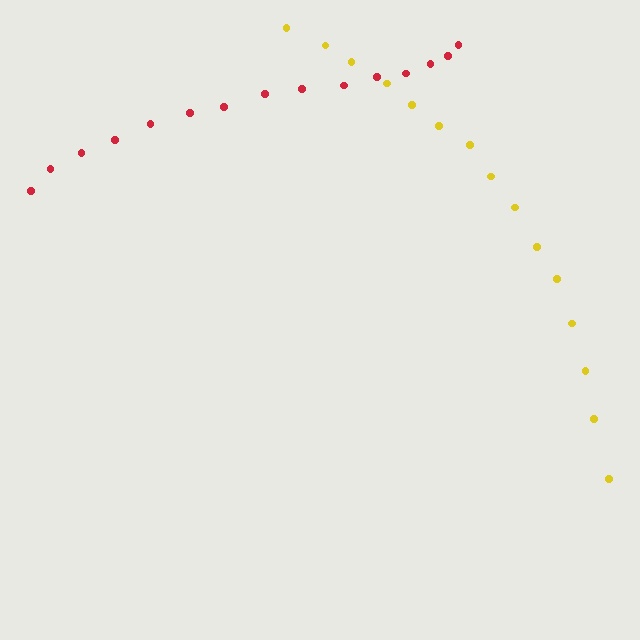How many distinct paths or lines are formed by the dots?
There are 2 distinct paths.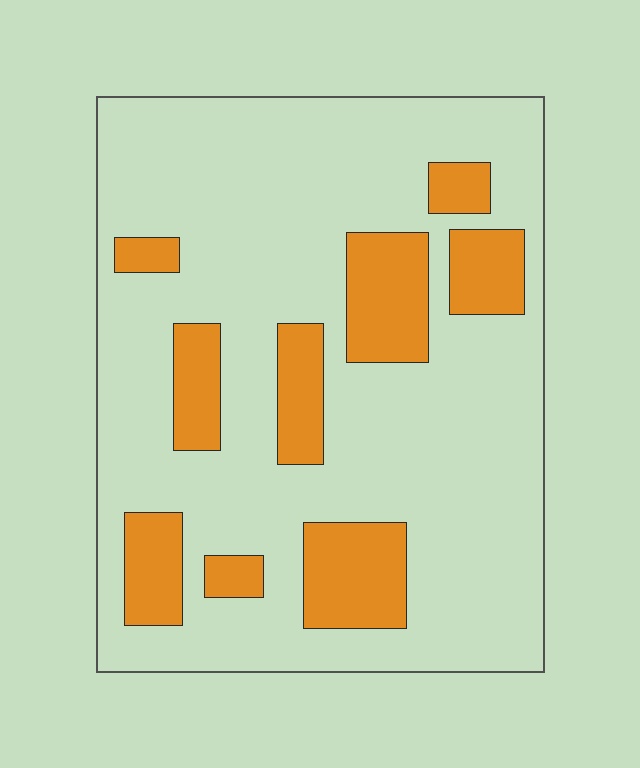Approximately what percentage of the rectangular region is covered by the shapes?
Approximately 20%.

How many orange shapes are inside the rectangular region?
9.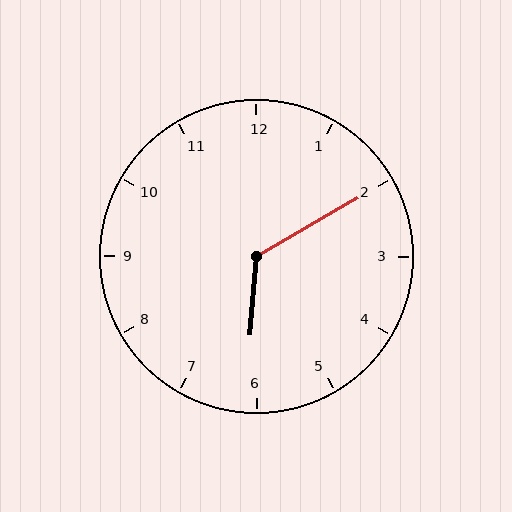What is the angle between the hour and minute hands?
Approximately 125 degrees.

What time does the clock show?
6:10.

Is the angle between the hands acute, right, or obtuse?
It is obtuse.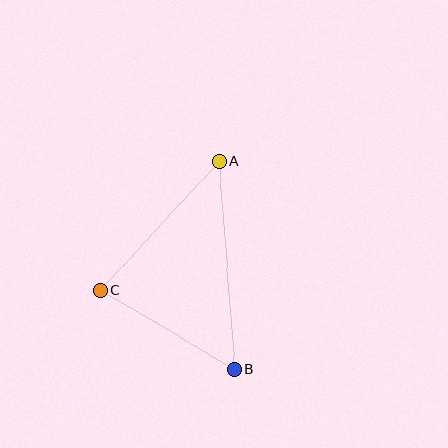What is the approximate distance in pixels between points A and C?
The distance between A and C is approximately 175 pixels.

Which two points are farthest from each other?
Points A and B are farthest from each other.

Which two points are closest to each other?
Points B and C are closest to each other.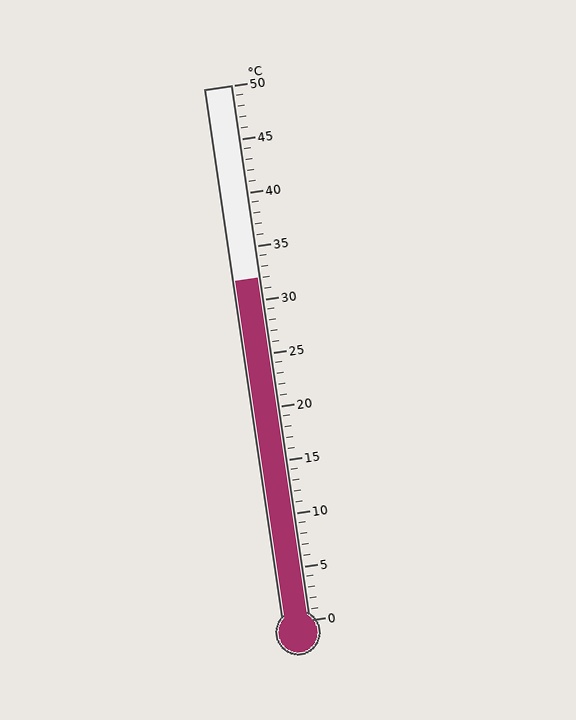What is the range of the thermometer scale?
The thermometer scale ranges from 0°C to 50°C.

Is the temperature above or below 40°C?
The temperature is below 40°C.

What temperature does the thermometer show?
The thermometer shows approximately 32°C.